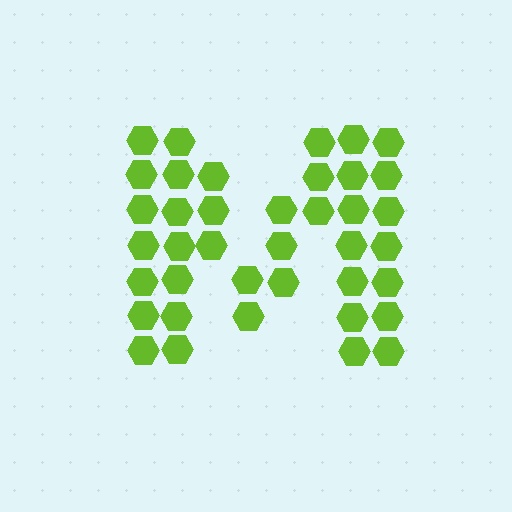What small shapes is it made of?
It is made of small hexagons.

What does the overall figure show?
The overall figure shows the letter M.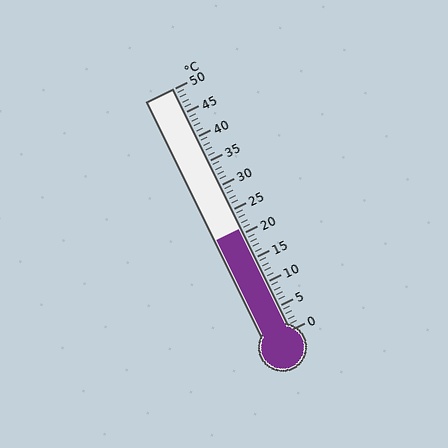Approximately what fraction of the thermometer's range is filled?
The thermometer is filled to approximately 40% of its range.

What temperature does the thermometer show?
The thermometer shows approximately 21°C.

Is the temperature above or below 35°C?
The temperature is below 35°C.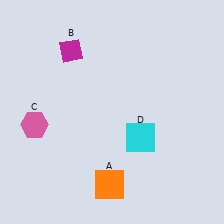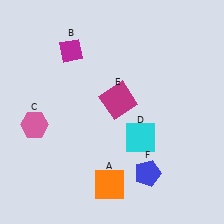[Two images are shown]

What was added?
A magenta square (E), a blue pentagon (F) were added in Image 2.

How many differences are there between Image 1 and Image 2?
There are 2 differences between the two images.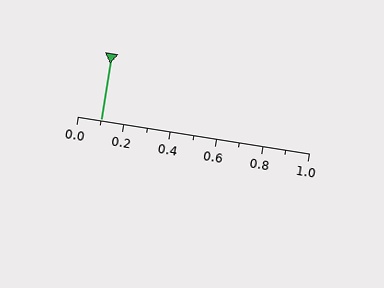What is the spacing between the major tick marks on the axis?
The major ticks are spaced 0.2 apart.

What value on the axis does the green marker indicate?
The marker indicates approximately 0.1.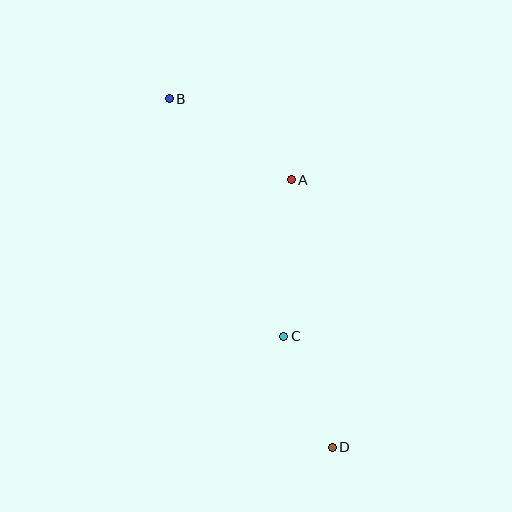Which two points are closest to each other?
Points C and D are closest to each other.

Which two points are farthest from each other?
Points B and D are farthest from each other.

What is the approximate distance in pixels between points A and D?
The distance between A and D is approximately 271 pixels.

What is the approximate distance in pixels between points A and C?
The distance between A and C is approximately 157 pixels.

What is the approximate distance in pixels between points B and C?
The distance between B and C is approximately 264 pixels.